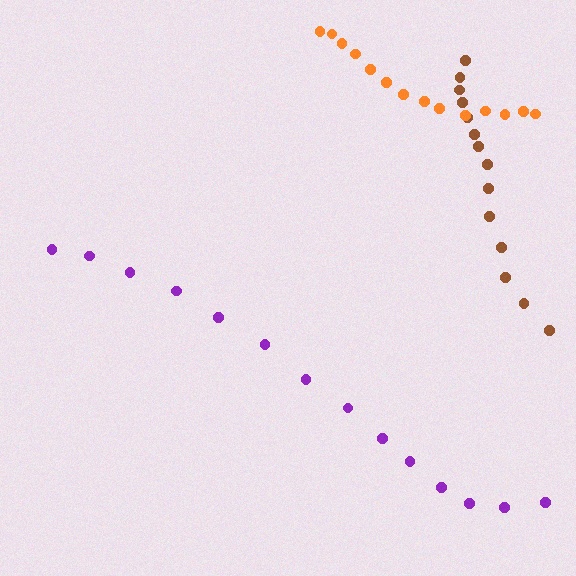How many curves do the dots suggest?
There are 3 distinct paths.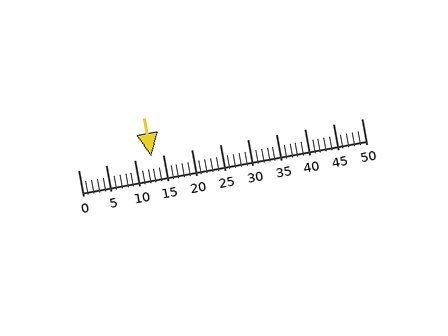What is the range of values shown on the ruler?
The ruler shows values from 0 to 50.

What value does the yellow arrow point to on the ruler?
The yellow arrow points to approximately 13.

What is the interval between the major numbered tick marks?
The major tick marks are spaced 5 units apart.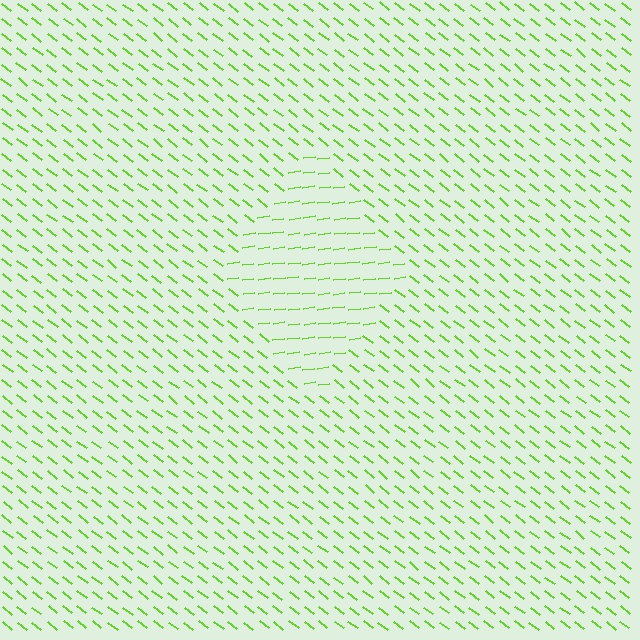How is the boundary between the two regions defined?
The boundary is defined purely by a change in line orientation (approximately 45 degrees difference). All lines are the same color and thickness.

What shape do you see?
I see a diamond.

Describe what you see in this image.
The image is filled with small lime line segments. A diamond region in the image has lines oriented differently from the surrounding lines, creating a visible texture boundary.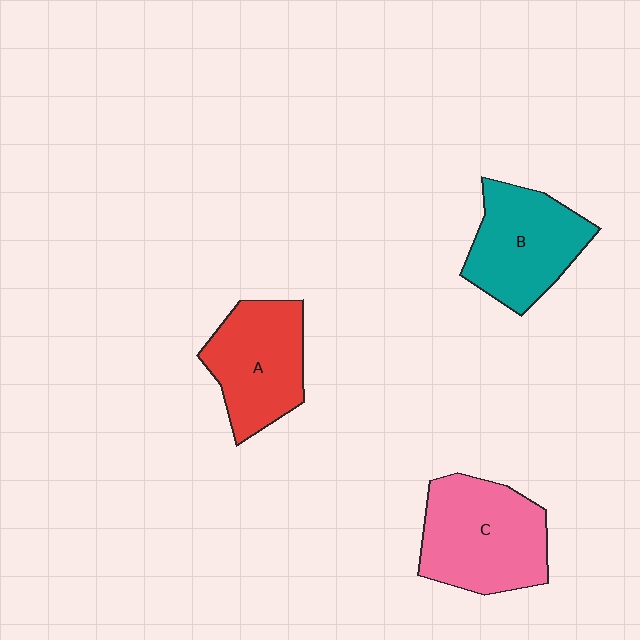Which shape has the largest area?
Shape C (pink).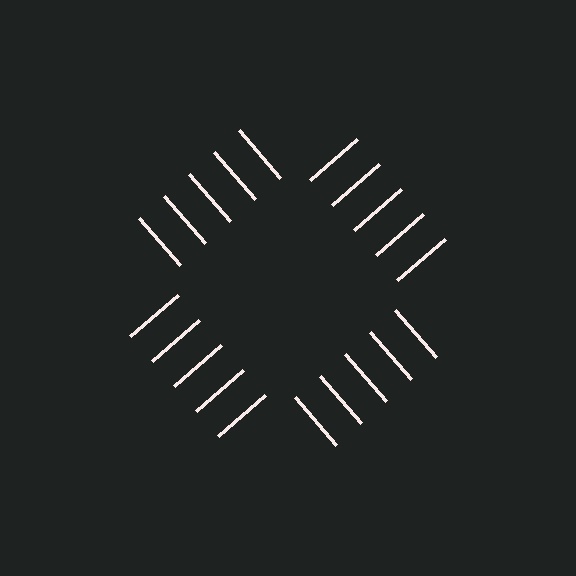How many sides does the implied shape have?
4 sides — the line-ends trace a square.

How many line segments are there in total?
20 — 5 along each of the 4 edges.